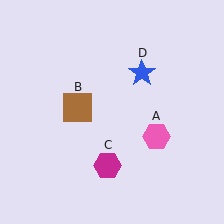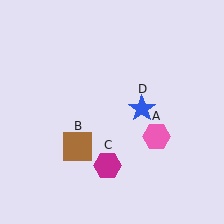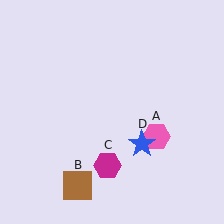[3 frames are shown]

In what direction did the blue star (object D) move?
The blue star (object D) moved down.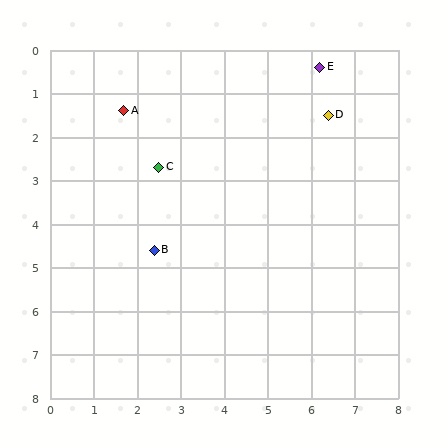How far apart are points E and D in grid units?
Points E and D are about 1.1 grid units apart.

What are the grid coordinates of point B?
Point B is at approximately (2.4, 4.6).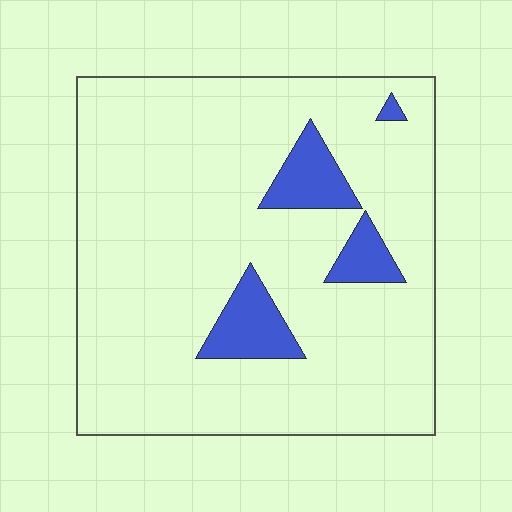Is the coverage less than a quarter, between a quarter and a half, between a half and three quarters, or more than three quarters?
Less than a quarter.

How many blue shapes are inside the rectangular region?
4.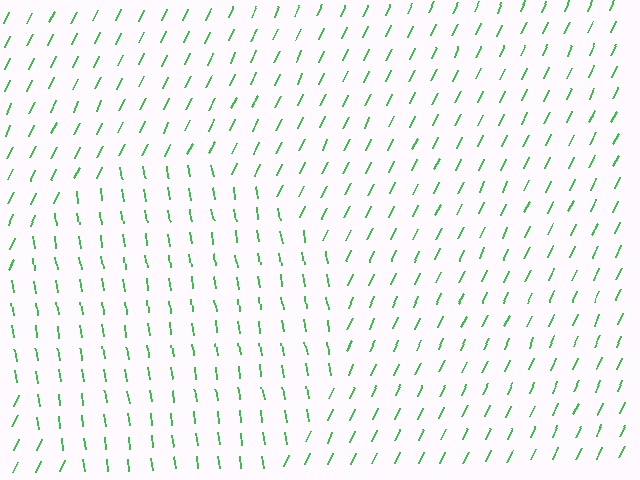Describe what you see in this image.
The image is filled with small green line segments. A circle region in the image has lines oriented differently from the surrounding lines, creating a visible texture boundary.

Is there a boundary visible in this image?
Yes, there is a texture boundary formed by a change in line orientation.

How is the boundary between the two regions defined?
The boundary is defined purely by a change in line orientation (approximately 34 degrees difference). All lines are the same color and thickness.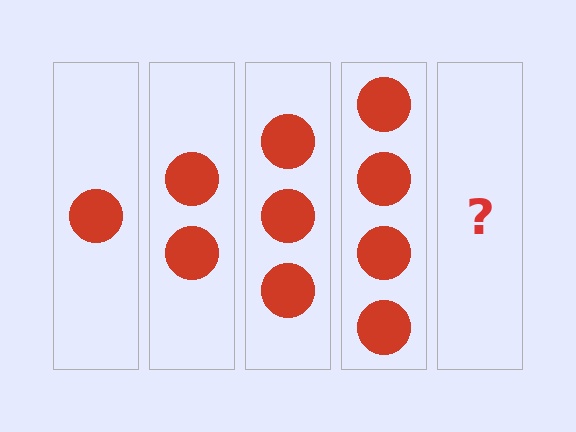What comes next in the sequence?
The next element should be 5 circles.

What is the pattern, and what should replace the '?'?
The pattern is that each step adds one more circle. The '?' should be 5 circles.